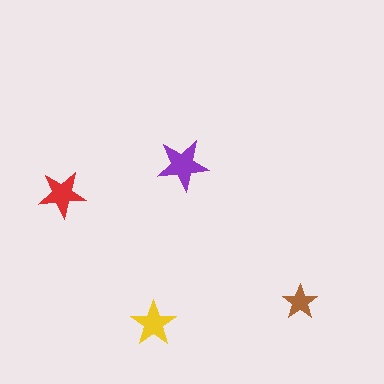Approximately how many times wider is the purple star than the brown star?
About 1.5 times wider.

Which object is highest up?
The purple star is topmost.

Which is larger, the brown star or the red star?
The red one.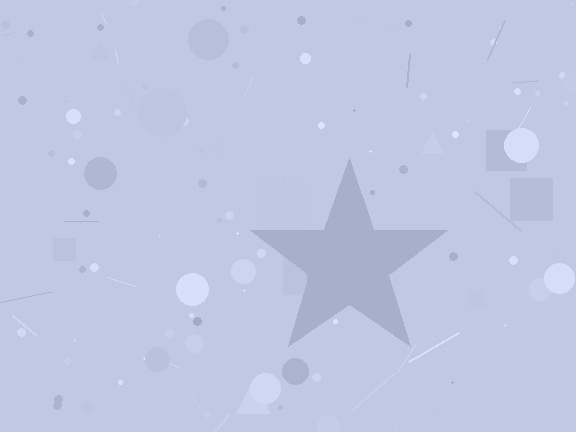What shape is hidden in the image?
A star is hidden in the image.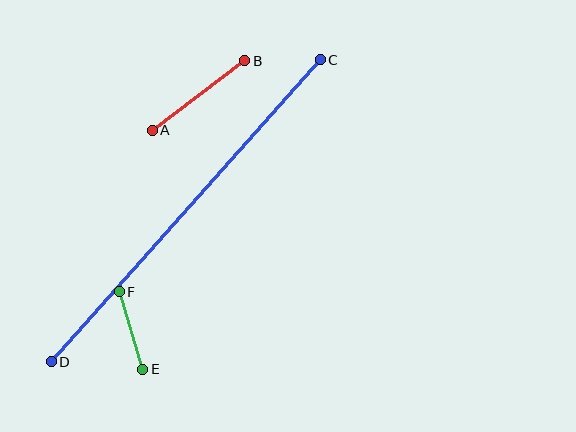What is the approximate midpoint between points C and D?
The midpoint is at approximately (186, 211) pixels.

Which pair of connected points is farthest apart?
Points C and D are farthest apart.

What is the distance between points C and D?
The distance is approximately 405 pixels.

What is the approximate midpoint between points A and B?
The midpoint is at approximately (198, 96) pixels.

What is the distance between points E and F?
The distance is approximately 81 pixels.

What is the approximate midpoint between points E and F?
The midpoint is at approximately (131, 331) pixels.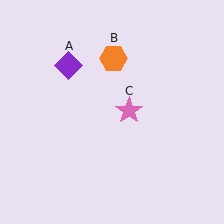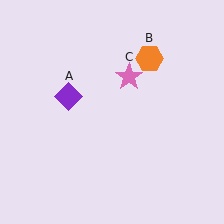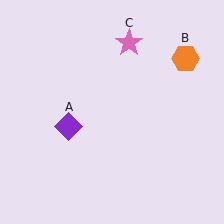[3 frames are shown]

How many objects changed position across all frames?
3 objects changed position: purple diamond (object A), orange hexagon (object B), pink star (object C).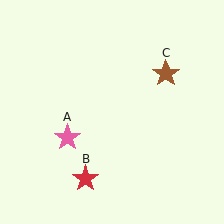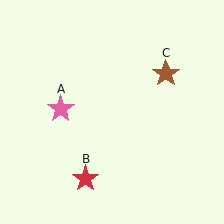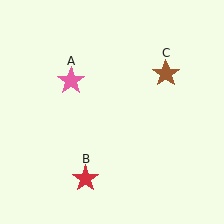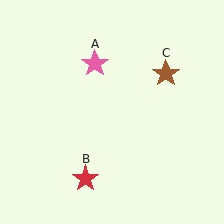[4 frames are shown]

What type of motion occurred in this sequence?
The pink star (object A) rotated clockwise around the center of the scene.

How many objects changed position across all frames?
1 object changed position: pink star (object A).